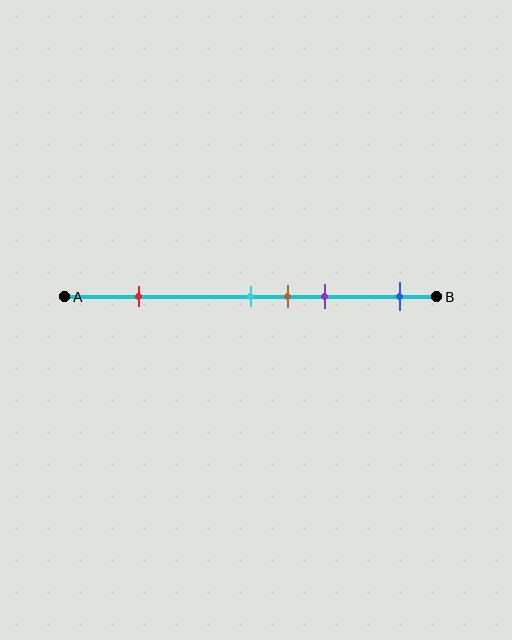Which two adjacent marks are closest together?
The cyan and brown marks are the closest adjacent pair.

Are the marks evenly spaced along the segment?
No, the marks are not evenly spaced.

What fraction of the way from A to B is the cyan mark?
The cyan mark is approximately 50% (0.5) of the way from A to B.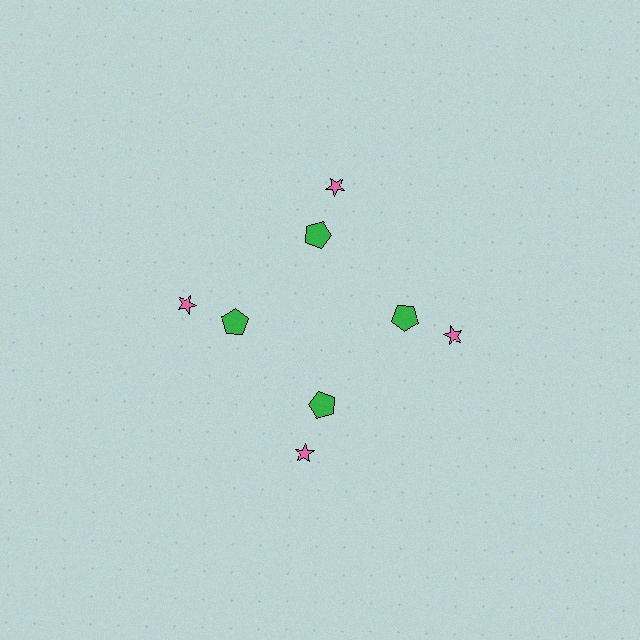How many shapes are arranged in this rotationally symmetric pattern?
There are 8 shapes, arranged in 4 groups of 2.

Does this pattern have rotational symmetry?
Yes, this pattern has 4-fold rotational symmetry. It looks the same after rotating 90 degrees around the center.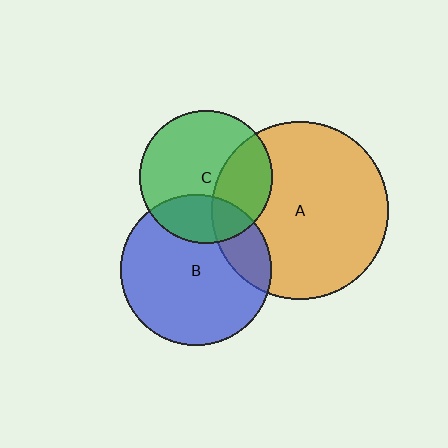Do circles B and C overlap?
Yes.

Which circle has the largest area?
Circle A (orange).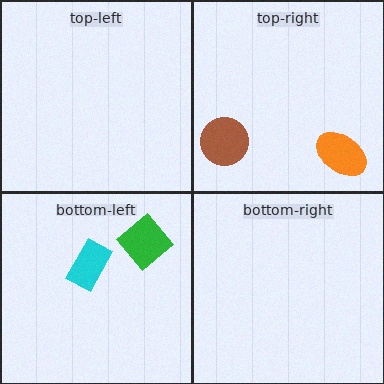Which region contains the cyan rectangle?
The bottom-left region.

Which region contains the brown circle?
The top-right region.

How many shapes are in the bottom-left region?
2.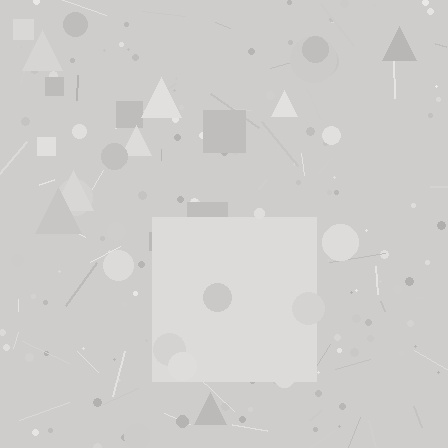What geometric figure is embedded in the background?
A square is embedded in the background.